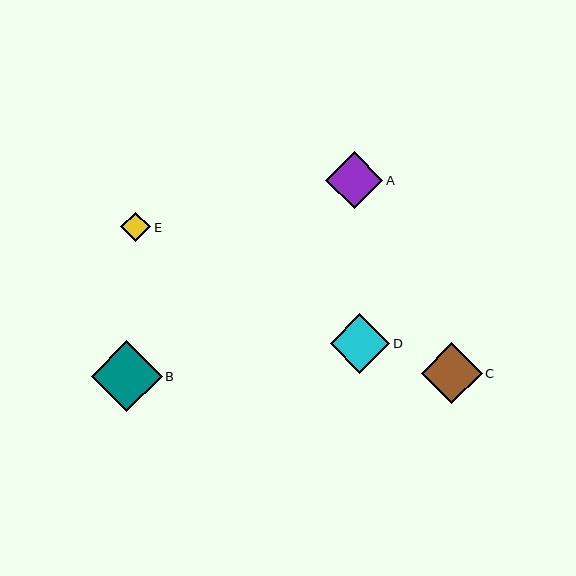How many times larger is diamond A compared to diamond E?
Diamond A is approximately 1.9 times the size of diamond E.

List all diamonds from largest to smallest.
From largest to smallest: B, C, D, A, E.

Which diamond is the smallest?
Diamond E is the smallest with a size of approximately 30 pixels.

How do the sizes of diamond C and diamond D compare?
Diamond C and diamond D are approximately the same size.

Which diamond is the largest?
Diamond B is the largest with a size of approximately 71 pixels.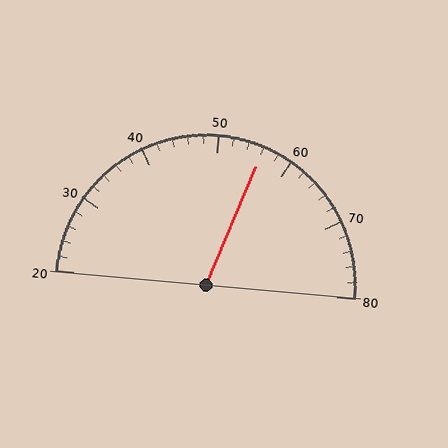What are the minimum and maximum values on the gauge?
The gauge ranges from 20 to 80.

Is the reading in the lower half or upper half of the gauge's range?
The reading is in the upper half of the range (20 to 80).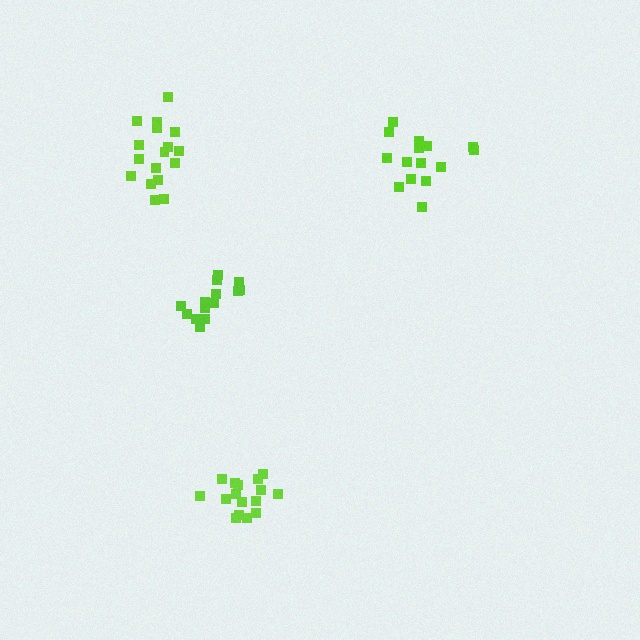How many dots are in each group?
Group 1: 15 dots, Group 2: 17 dots, Group 3: 14 dots, Group 4: 16 dots (62 total).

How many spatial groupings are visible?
There are 4 spatial groupings.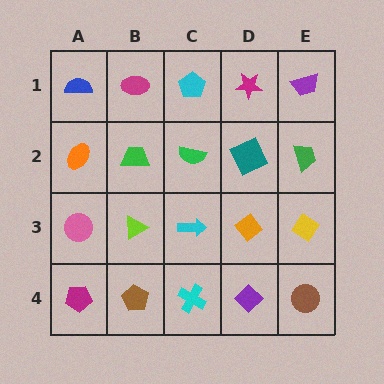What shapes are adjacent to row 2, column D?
A magenta star (row 1, column D), an orange diamond (row 3, column D), a green semicircle (row 2, column C), a green trapezoid (row 2, column E).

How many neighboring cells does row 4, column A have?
2.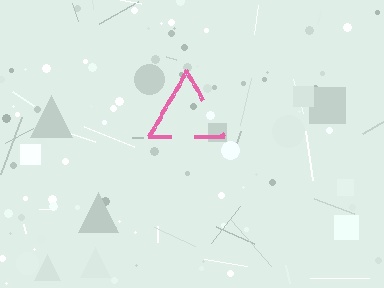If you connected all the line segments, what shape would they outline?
They would outline a triangle.